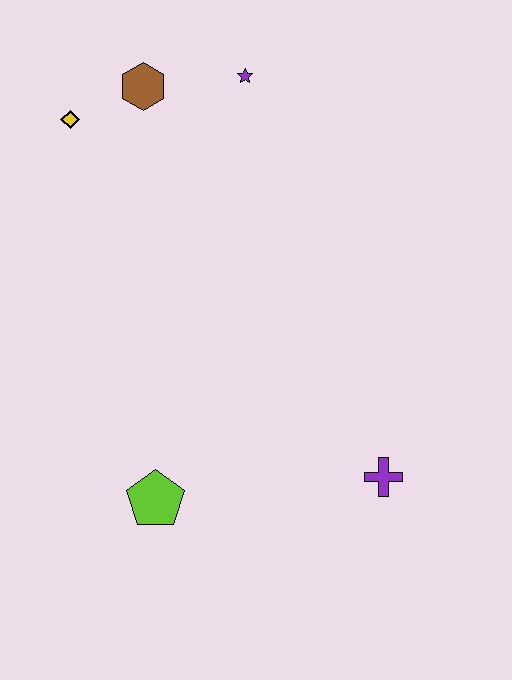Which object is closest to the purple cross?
The lime pentagon is closest to the purple cross.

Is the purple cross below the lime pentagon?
No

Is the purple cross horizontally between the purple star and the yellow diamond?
No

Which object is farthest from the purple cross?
The yellow diamond is farthest from the purple cross.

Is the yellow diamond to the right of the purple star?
No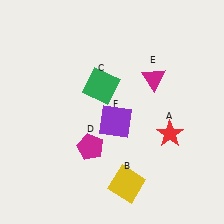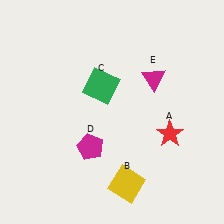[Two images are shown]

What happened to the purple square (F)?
The purple square (F) was removed in Image 2. It was in the bottom-right area of Image 1.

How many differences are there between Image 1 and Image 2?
There is 1 difference between the two images.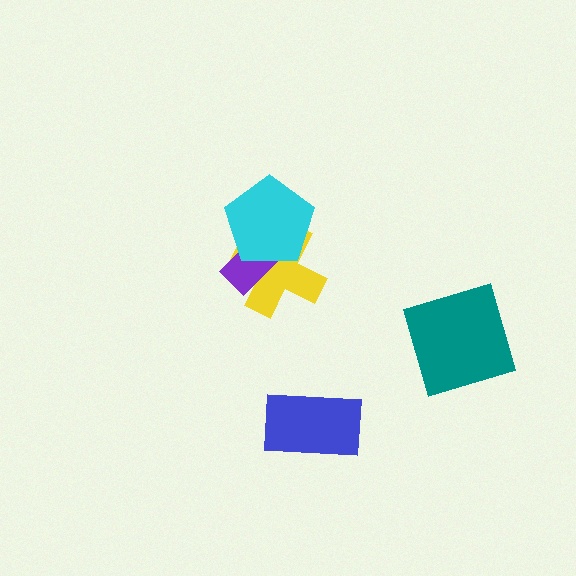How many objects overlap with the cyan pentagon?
2 objects overlap with the cyan pentagon.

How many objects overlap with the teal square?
0 objects overlap with the teal square.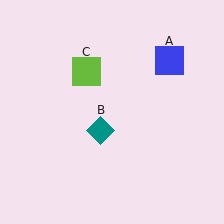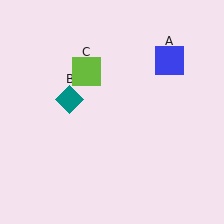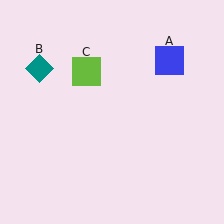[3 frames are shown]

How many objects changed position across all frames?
1 object changed position: teal diamond (object B).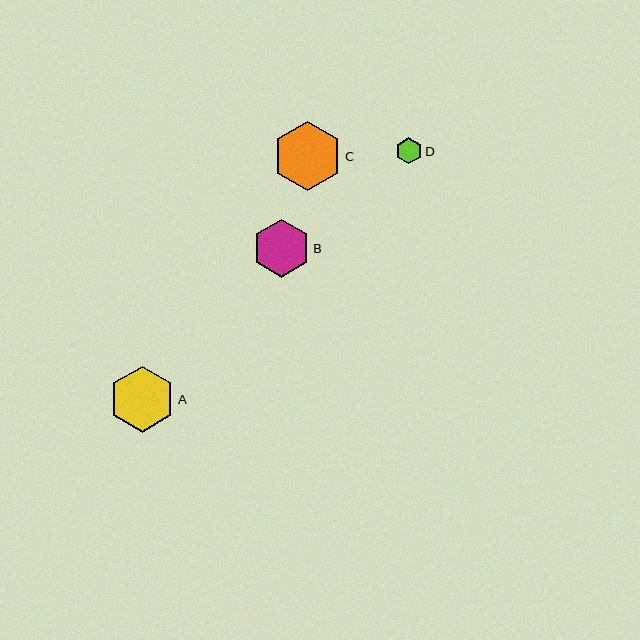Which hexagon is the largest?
Hexagon C is the largest with a size of approximately 68 pixels.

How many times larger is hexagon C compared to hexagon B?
Hexagon C is approximately 1.2 times the size of hexagon B.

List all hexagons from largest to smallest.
From largest to smallest: C, A, B, D.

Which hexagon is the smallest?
Hexagon D is the smallest with a size of approximately 26 pixels.